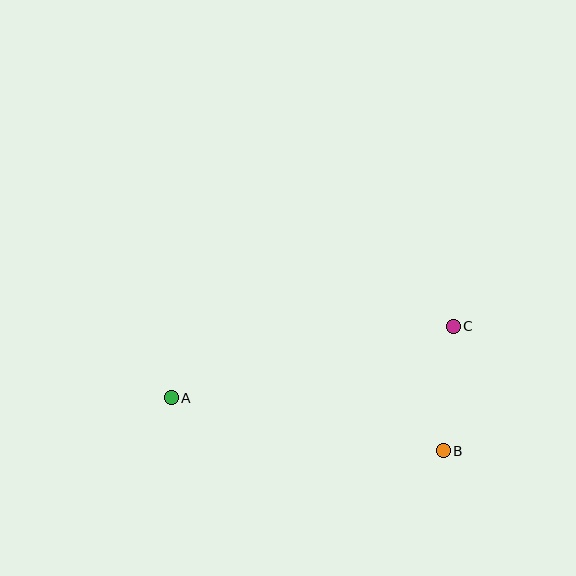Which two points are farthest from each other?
Points A and C are farthest from each other.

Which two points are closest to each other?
Points B and C are closest to each other.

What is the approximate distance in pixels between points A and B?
The distance between A and B is approximately 277 pixels.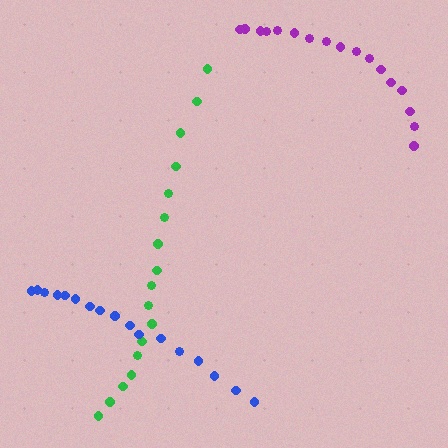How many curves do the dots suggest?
There are 3 distinct paths.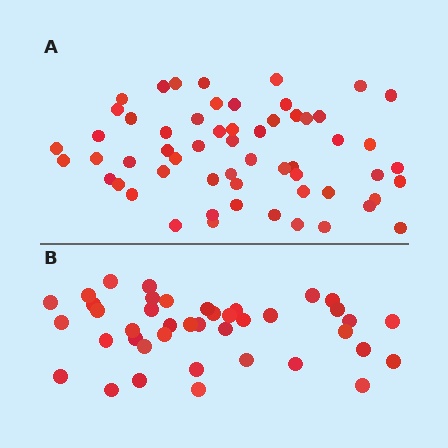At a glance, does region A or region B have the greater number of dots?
Region A (the top region) has more dots.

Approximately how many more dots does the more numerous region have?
Region A has approximately 15 more dots than region B.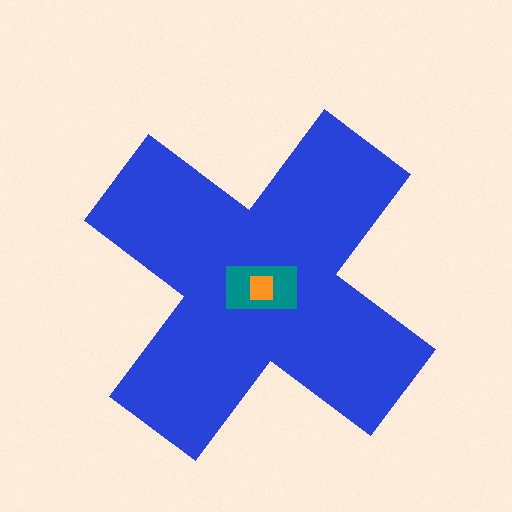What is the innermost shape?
The orange square.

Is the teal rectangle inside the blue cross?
Yes.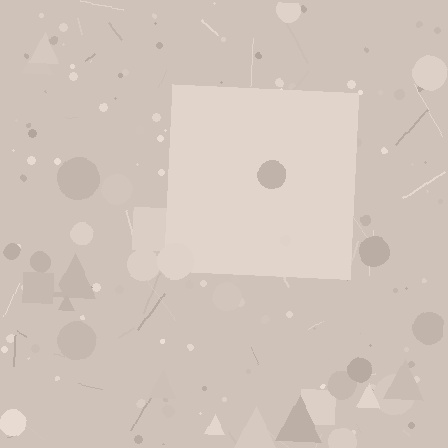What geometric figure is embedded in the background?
A square is embedded in the background.